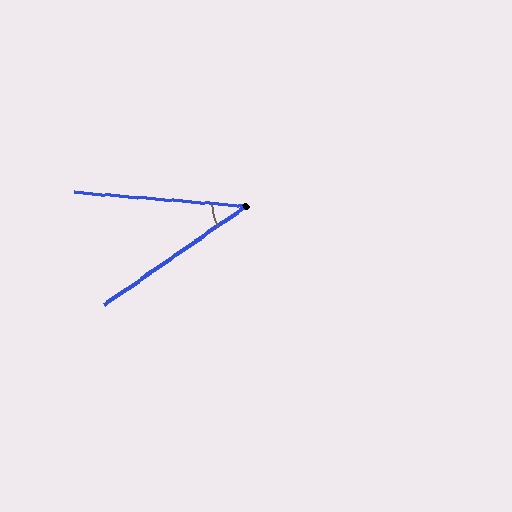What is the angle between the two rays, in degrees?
Approximately 39 degrees.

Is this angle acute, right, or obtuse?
It is acute.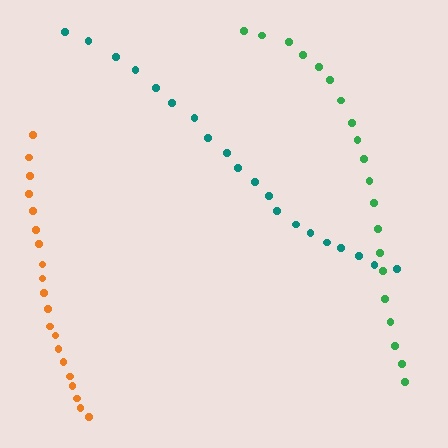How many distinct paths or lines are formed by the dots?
There are 3 distinct paths.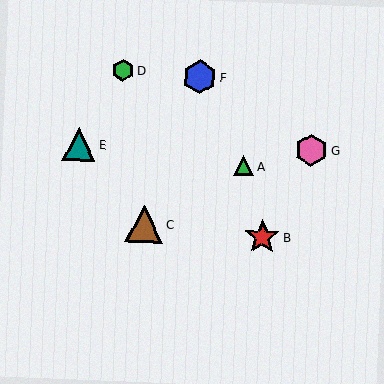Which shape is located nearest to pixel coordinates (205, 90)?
The blue hexagon (labeled F) at (200, 77) is nearest to that location.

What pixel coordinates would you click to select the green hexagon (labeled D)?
Click at (123, 70) to select the green hexagon D.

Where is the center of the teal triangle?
The center of the teal triangle is at (79, 144).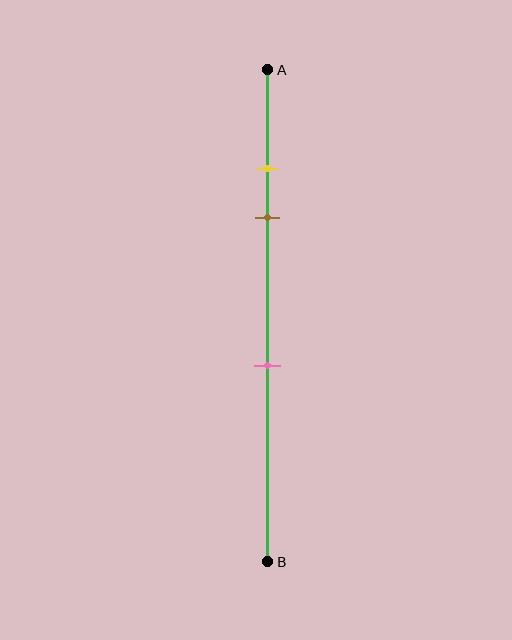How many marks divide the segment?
There are 3 marks dividing the segment.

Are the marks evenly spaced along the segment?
No, the marks are not evenly spaced.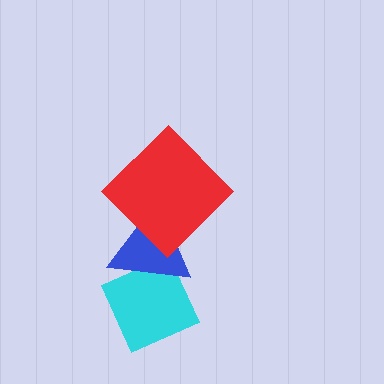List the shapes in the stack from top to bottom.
From top to bottom: the red diamond, the blue triangle, the cyan diamond.